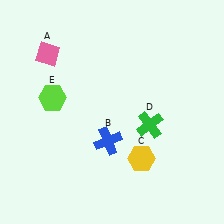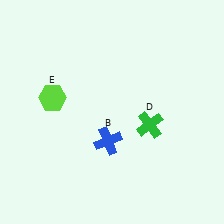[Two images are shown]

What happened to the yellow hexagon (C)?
The yellow hexagon (C) was removed in Image 2. It was in the bottom-right area of Image 1.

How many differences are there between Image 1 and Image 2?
There are 2 differences between the two images.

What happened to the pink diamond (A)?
The pink diamond (A) was removed in Image 2. It was in the top-left area of Image 1.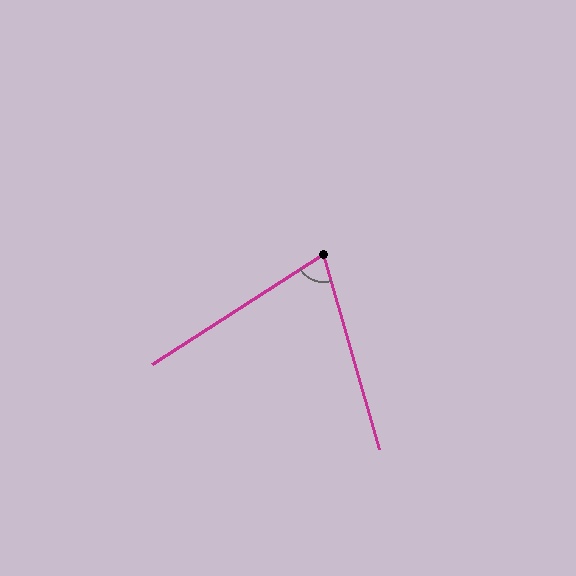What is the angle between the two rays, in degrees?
Approximately 73 degrees.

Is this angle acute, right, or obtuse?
It is acute.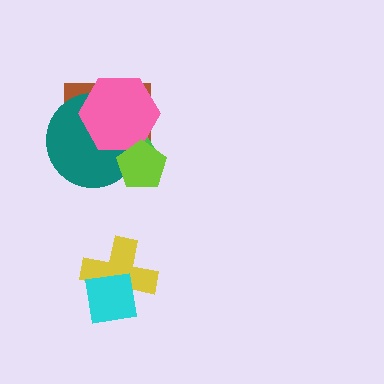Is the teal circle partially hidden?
Yes, it is partially covered by another shape.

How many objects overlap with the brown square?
4 objects overlap with the brown square.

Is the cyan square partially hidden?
No, no other shape covers it.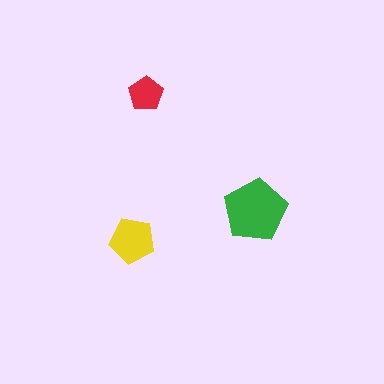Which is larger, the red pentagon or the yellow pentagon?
The yellow one.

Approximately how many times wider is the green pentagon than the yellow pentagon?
About 1.5 times wider.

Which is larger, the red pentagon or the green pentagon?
The green one.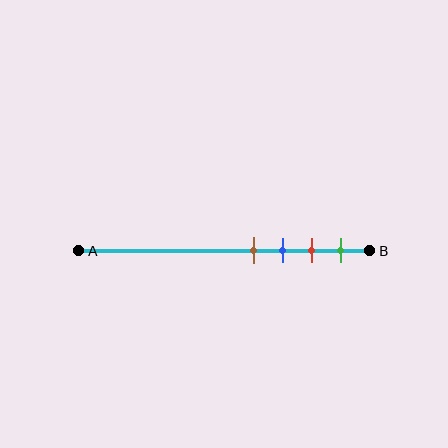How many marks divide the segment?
There are 4 marks dividing the segment.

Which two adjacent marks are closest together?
The brown and blue marks are the closest adjacent pair.